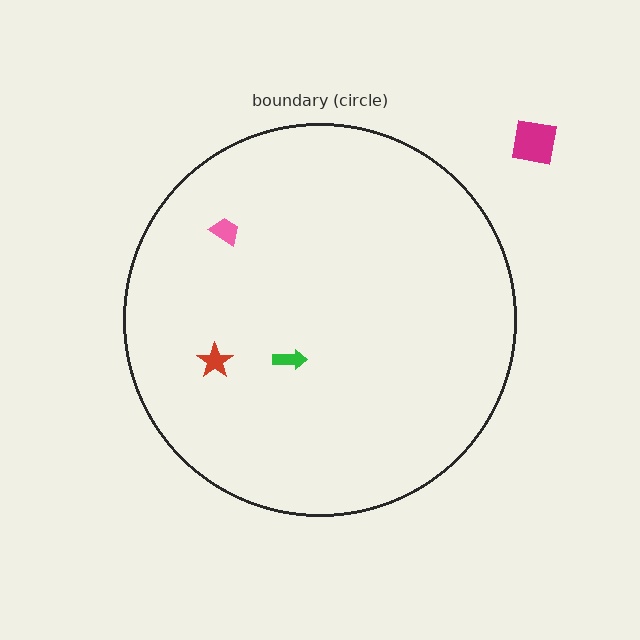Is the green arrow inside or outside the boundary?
Inside.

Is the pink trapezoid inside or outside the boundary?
Inside.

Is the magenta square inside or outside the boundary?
Outside.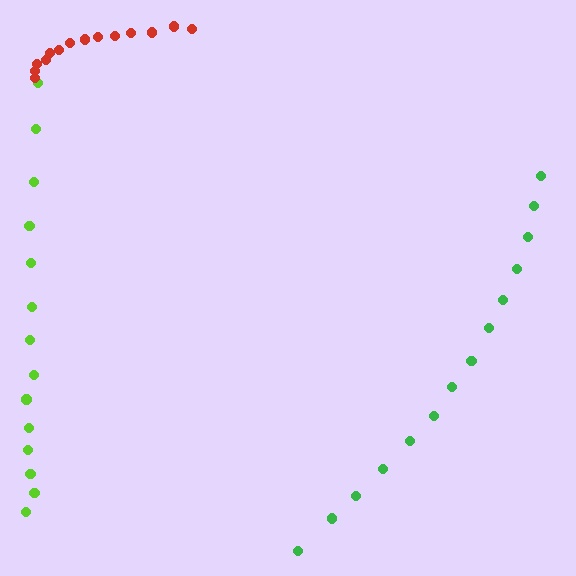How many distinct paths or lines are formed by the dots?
There are 3 distinct paths.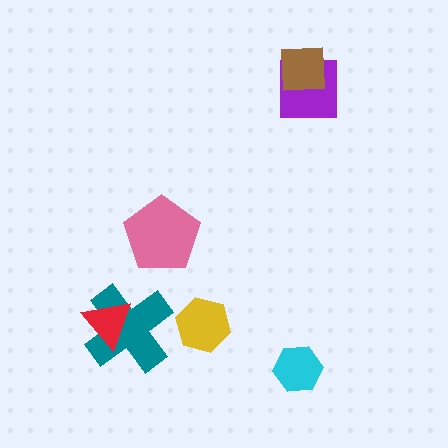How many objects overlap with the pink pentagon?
0 objects overlap with the pink pentagon.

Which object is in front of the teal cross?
The red triangle is in front of the teal cross.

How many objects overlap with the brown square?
1 object overlaps with the brown square.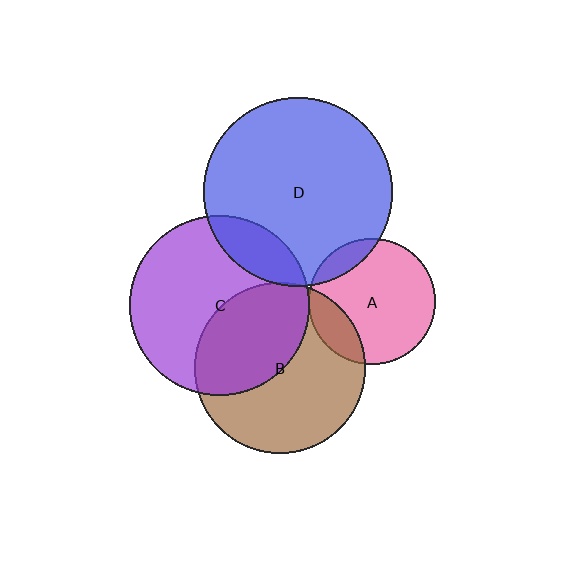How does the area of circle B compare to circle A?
Approximately 1.8 times.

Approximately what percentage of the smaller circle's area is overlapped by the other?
Approximately 20%.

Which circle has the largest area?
Circle D (blue).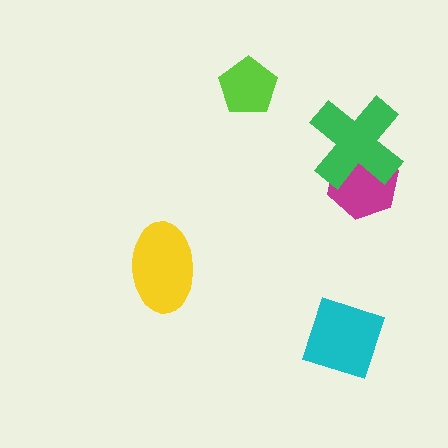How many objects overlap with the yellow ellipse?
0 objects overlap with the yellow ellipse.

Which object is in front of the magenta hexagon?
The green cross is in front of the magenta hexagon.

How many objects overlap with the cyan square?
0 objects overlap with the cyan square.